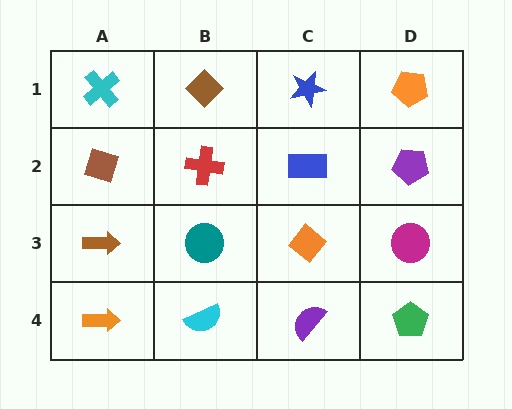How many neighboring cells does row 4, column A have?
2.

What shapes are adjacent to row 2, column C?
A blue star (row 1, column C), an orange diamond (row 3, column C), a red cross (row 2, column B), a purple pentagon (row 2, column D).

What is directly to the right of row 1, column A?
A brown diamond.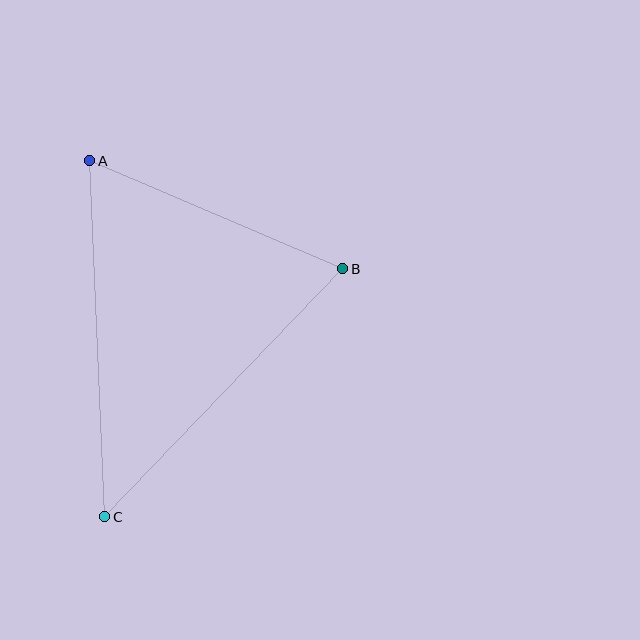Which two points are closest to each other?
Points A and B are closest to each other.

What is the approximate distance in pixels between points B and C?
The distance between B and C is approximately 344 pixels.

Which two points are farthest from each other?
Points A and C are farthest from each other.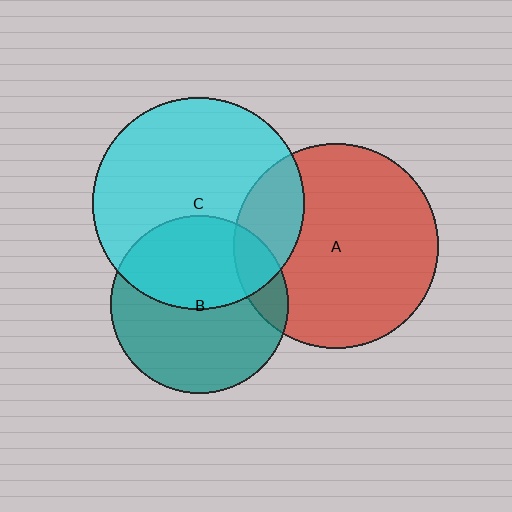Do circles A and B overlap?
Yes.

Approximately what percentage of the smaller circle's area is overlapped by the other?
Approximately 15%.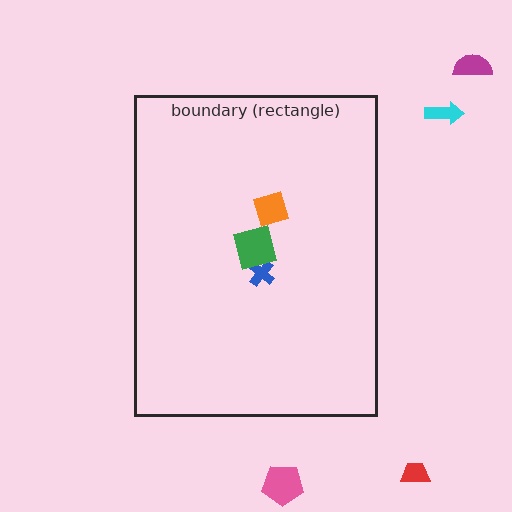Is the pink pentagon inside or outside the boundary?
Outside.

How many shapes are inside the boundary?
3 inside, 4 outside.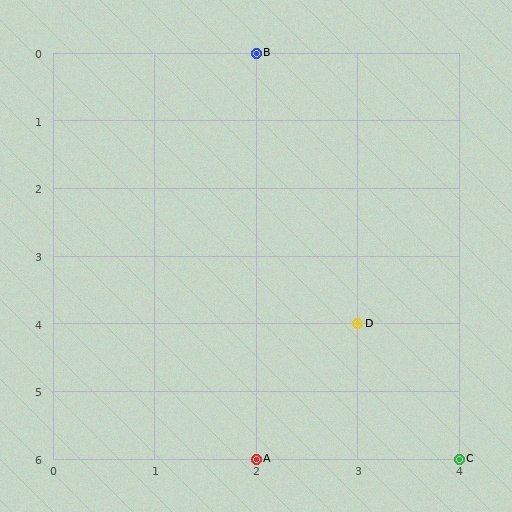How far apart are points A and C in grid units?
Points A and C are 2 columns apart.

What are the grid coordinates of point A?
Point A is at grid coordinates (2, 6).